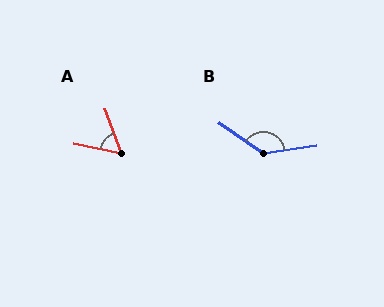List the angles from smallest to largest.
A (58°), B (137°).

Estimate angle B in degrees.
Approximately 137 degrees.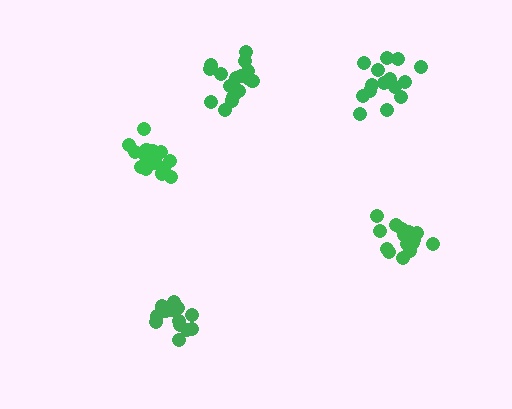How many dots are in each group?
Group 1: 17 dots, Group 2: 19 dots, Group 3: 14 dots, Group 4: 17 dots, Group 5: 16 dots (83 total).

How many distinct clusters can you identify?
There are 5 distinct clusters.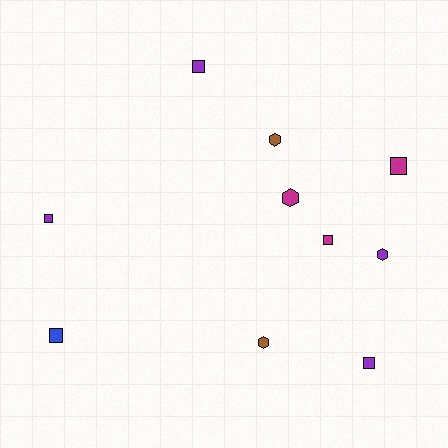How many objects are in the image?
There are 10 objects.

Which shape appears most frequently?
Square, with 6 objects.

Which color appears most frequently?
Purple, with 4 objects.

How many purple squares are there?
There are 3 purple squares.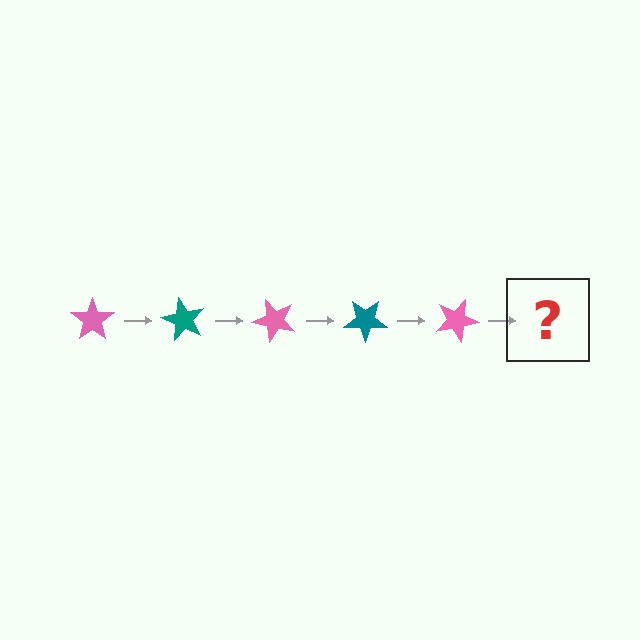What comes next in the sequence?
The next element should be a teal star, rotated 300 degrees from the start.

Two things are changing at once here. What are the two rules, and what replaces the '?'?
The two rules are that it rotates 60 degrees each step and the color cycles through pink and teal. The '?' should be a teal star, rotated 300 degrees from the start.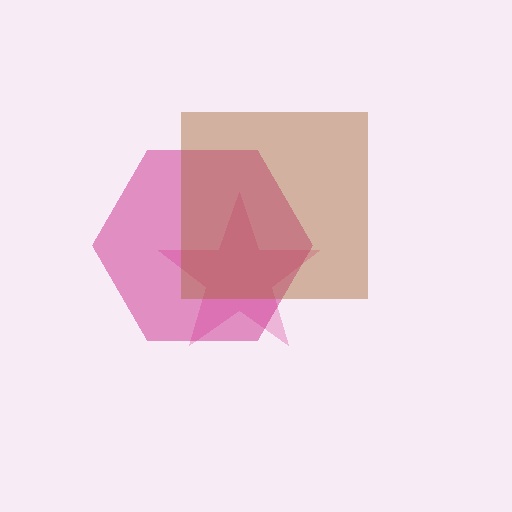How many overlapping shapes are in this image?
There are 3 overlapping shapes in the image.